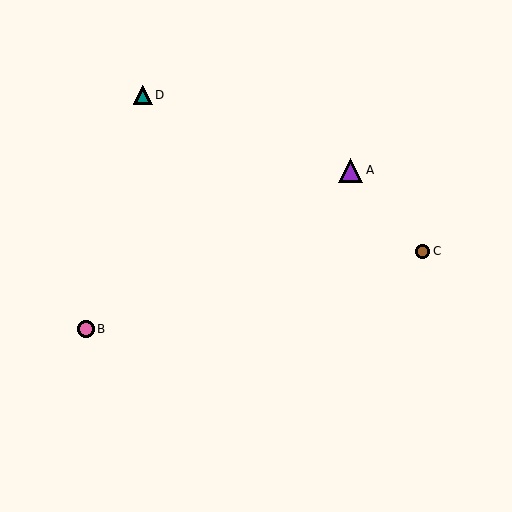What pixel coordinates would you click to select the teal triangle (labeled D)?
Click at (143, 95) to select the teal triangle D.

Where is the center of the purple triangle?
The center of the purple triangle is at (351, 170).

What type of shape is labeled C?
Shape C is a brown circle.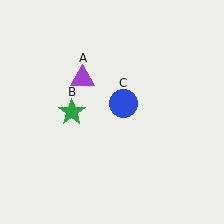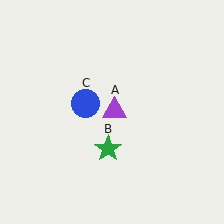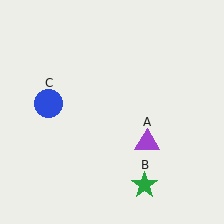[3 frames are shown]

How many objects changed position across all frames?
3 objects changed position: purple triangle (object A), green star (object B), blue circle (object C).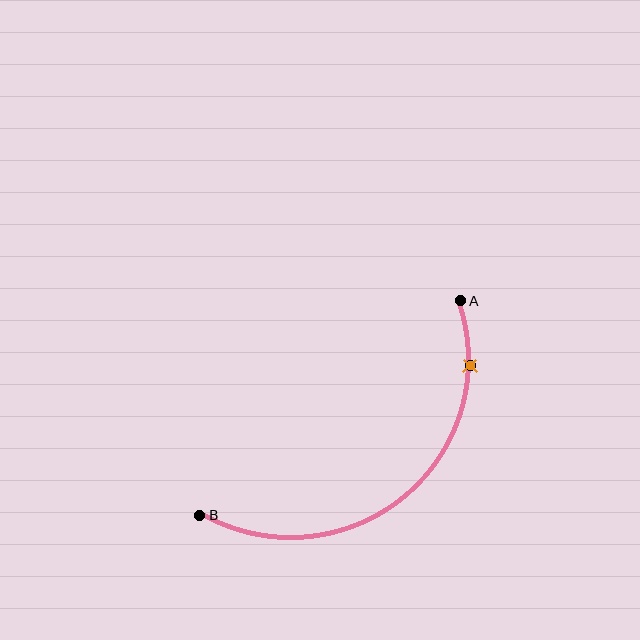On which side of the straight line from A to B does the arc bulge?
The arc bulges below and to the right of the straight line connecting A and B.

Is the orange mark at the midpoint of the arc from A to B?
No. The orange mark lies on the arc but is closer to endpoint A. The arc midpoint would be at the point on the curve equidistant along the arc from both A and B.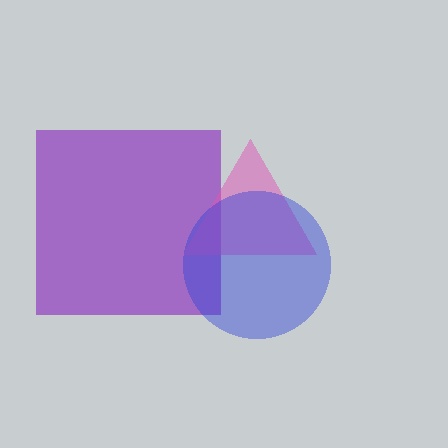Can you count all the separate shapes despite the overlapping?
Yes, there are 3 separate shapes.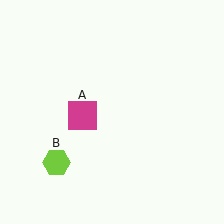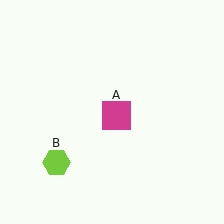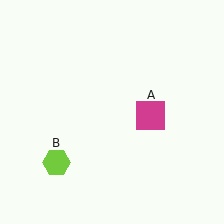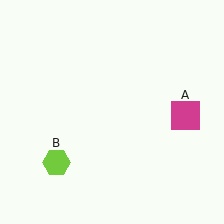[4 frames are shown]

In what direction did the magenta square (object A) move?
The magenta square (object A) moved right.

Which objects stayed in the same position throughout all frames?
Lime hexagon (object B) remained stationary.